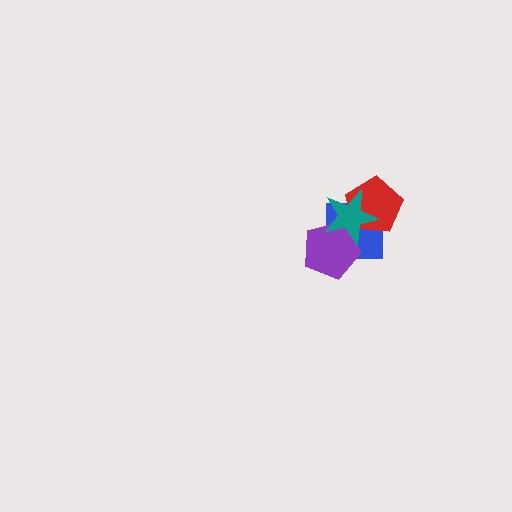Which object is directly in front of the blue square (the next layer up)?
The red pentagon is directly in front of the blue square.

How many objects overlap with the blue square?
3 objects overlap with the blue square.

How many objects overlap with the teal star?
3 objects overlap with the teal star.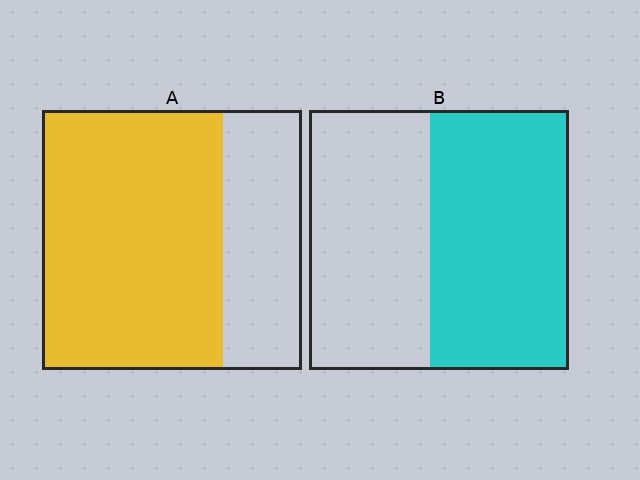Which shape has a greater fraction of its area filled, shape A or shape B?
Shape A.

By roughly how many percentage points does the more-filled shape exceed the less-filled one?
By roughly 15 percentage points (A over B).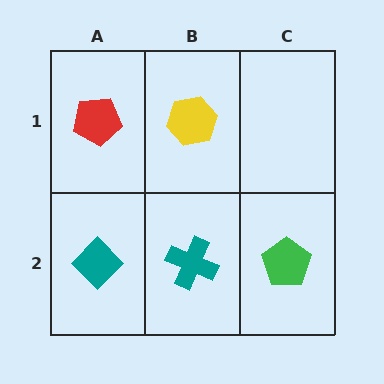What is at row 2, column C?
A green pentagon.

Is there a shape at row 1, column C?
No, that cell is empty.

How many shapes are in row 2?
3 shapes.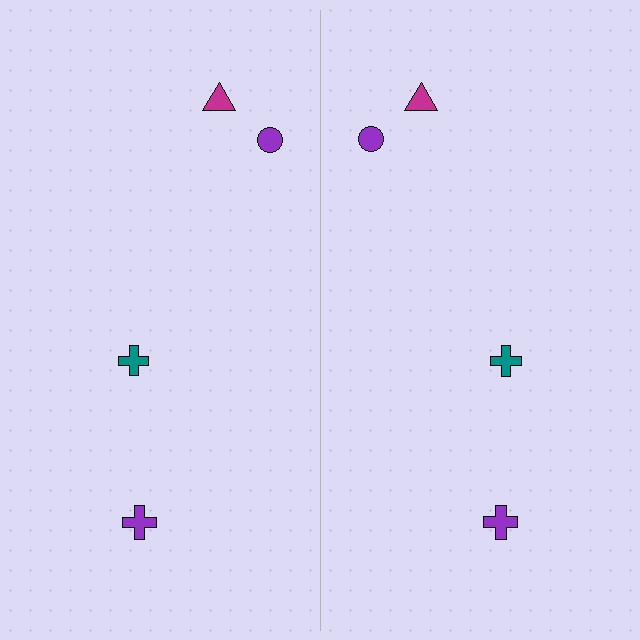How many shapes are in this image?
There are 8 shapes in this image.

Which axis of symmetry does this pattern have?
The pattern has a vertical axis of symmetry running through the center of the image.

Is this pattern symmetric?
Yes, this pattern has bilateral (reflection) symmetry.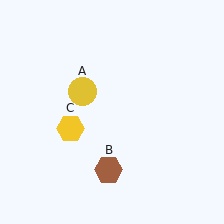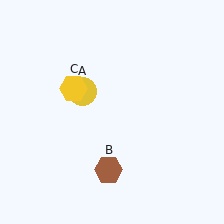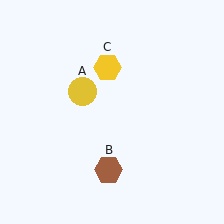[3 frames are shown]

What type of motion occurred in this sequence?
The yellow hexagon (object C) rotated clockwise around the center of the scene.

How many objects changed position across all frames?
1 object changed position: yellow hexagon (object C).